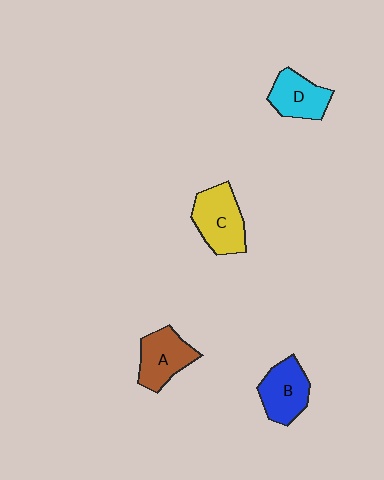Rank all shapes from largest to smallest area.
From largest to smallest: C (yellow), A (brown), B (blue), D (cyan).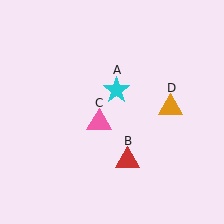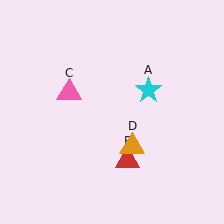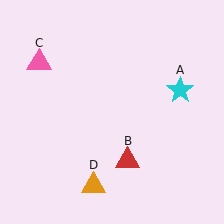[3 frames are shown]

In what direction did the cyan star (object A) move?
The cyan star (object A) moved right.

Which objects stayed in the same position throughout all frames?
Red triangle (object B) remained stationary.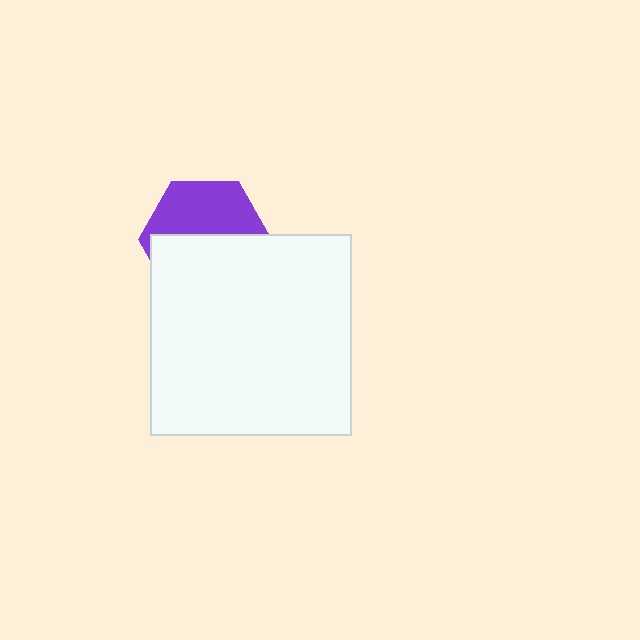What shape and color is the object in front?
The object in front is a white square.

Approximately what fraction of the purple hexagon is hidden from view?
Roughly 55% of the purple hexagon is hidden behind the white square.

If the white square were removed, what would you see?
You would see the complete purple hexagon.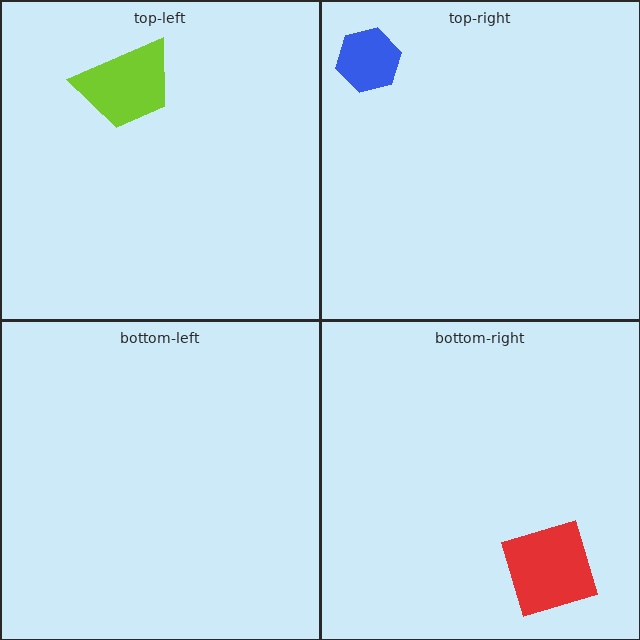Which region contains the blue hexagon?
The top-right region.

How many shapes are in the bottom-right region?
1.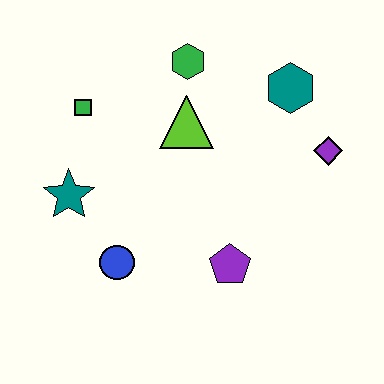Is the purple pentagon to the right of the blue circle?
Yes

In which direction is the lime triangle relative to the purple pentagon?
The lime triangle is above the purple pentagon.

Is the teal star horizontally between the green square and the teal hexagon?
No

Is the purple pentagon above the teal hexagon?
No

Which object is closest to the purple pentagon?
The blue circle is closest to the purple pentagon.